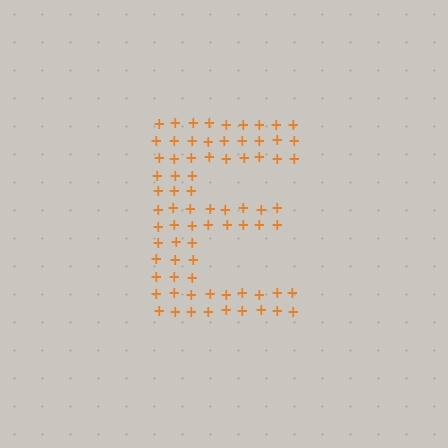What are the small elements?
The small elements are plus signs.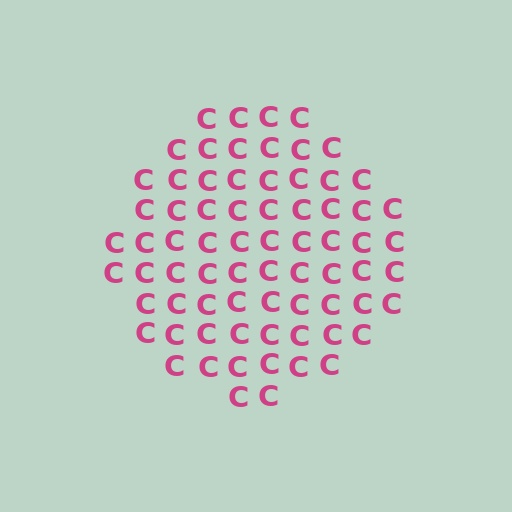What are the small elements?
The small elements are letter C's.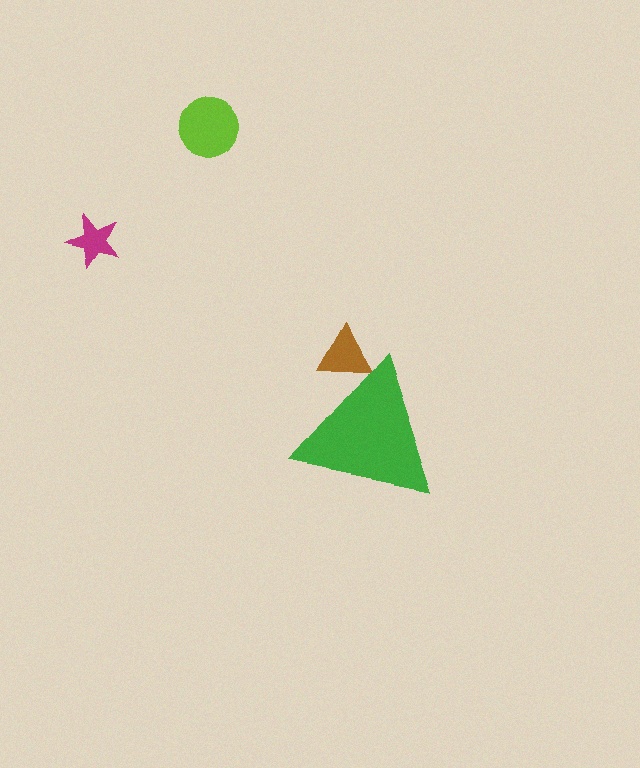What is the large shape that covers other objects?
A green triangle.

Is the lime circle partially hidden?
No, the lime circle is fully visible.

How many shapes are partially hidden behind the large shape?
1 shape is partially hidden.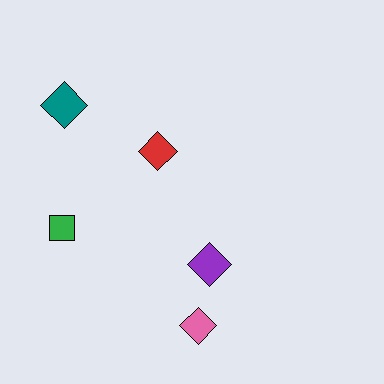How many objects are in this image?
There are 5 objects.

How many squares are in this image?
There is 1 square.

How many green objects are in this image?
There is 1 green object.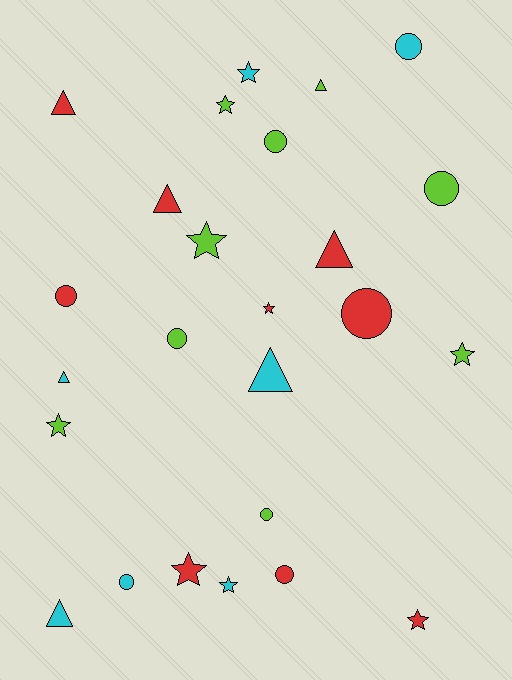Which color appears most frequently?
Red, with 9 objects.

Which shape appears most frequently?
Star, with 9 objects.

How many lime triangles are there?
There is 1 lime triangle.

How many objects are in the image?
There are 25 objects.